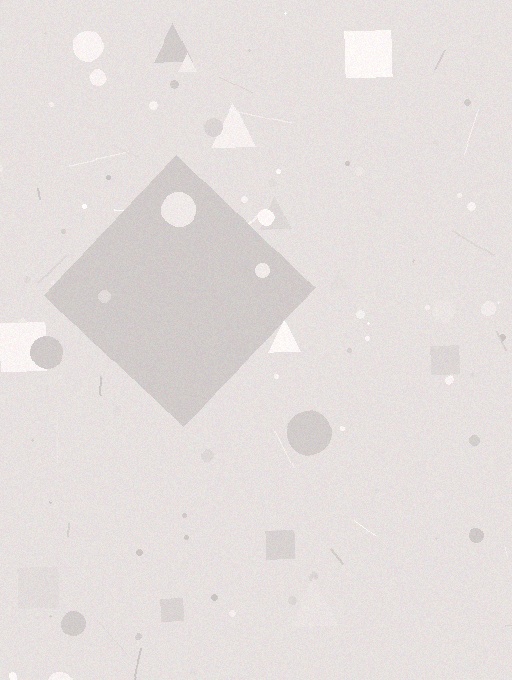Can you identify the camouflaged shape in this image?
The camouflaged shape is a diamond.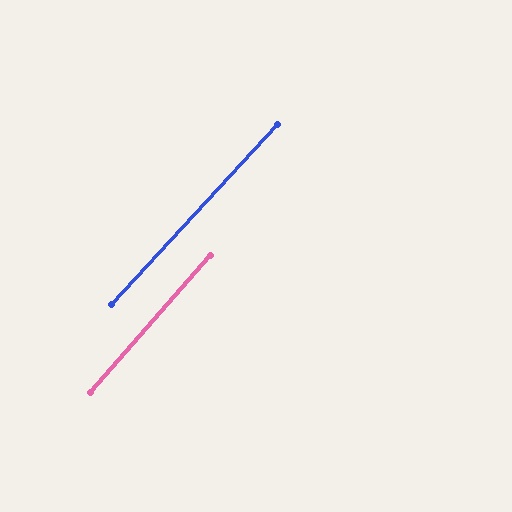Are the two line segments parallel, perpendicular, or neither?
Parallel — their directions differ by only 1.5°.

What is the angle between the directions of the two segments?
Approximately 1 degree.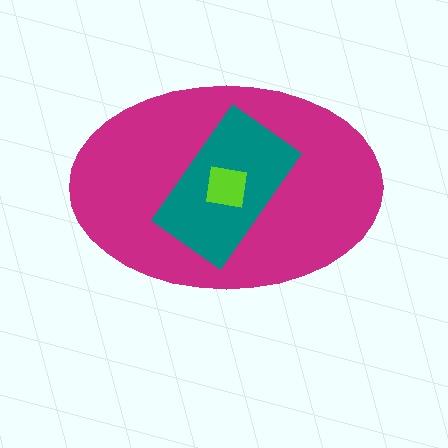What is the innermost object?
The lime square.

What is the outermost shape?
The magenta ellipse.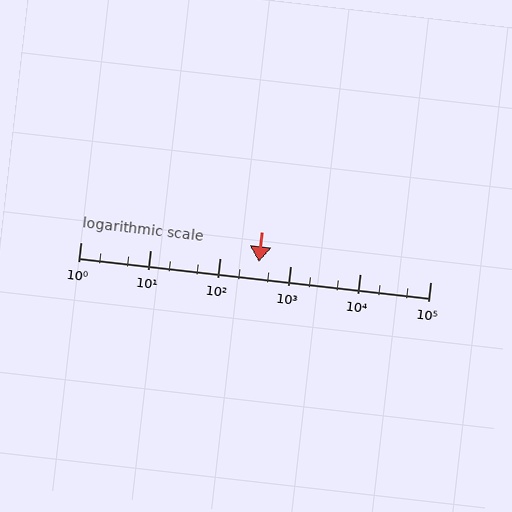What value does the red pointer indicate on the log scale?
The pointer indicates approximately 350.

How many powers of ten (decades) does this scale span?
The scale spans 5 decades, from 1 to 100000.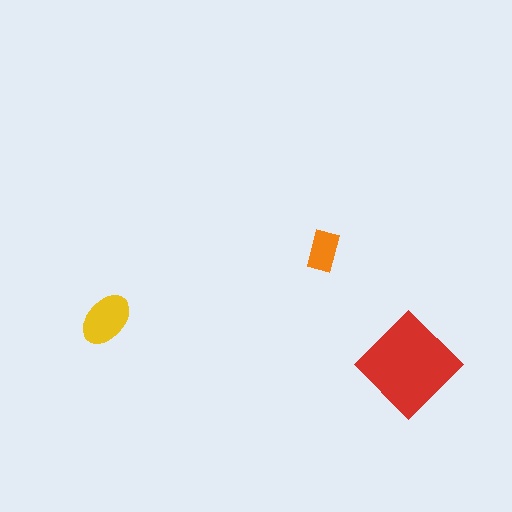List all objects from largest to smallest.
The red diamond, the yellow ellipse, the orange rectangle.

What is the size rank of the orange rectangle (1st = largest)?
3rd.